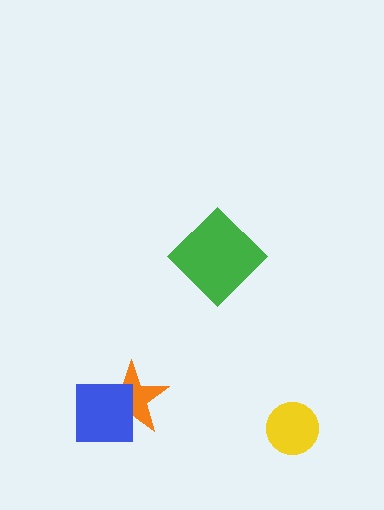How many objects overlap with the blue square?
1 object overlaps with the blue square.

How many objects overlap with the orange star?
1 object overlaps with the orange star.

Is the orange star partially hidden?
Yes, it is partially covered by another shape.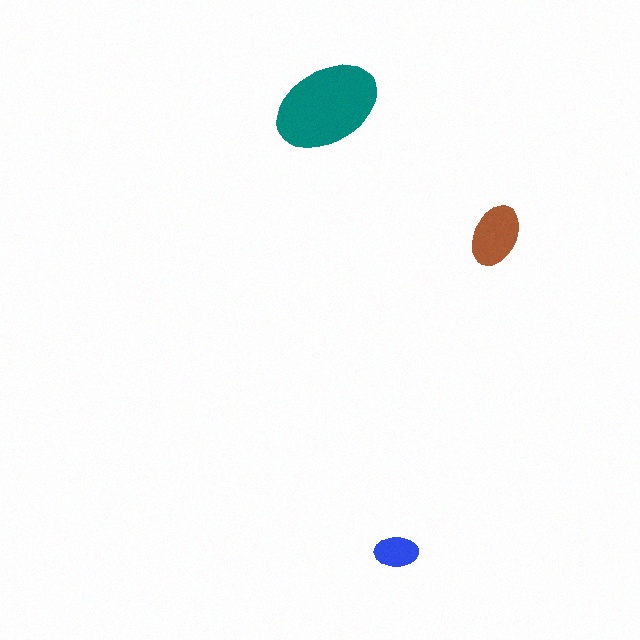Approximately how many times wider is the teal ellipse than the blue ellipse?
About 2.5 times wider.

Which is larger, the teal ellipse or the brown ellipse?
The teal one.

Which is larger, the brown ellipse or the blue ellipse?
The brown one.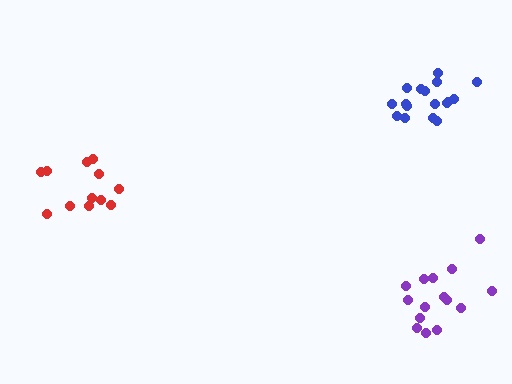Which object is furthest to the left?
The red cluster is leftmost.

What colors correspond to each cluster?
The clusters are colored: purple, blue, red.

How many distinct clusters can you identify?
There are 3 distinct clusters.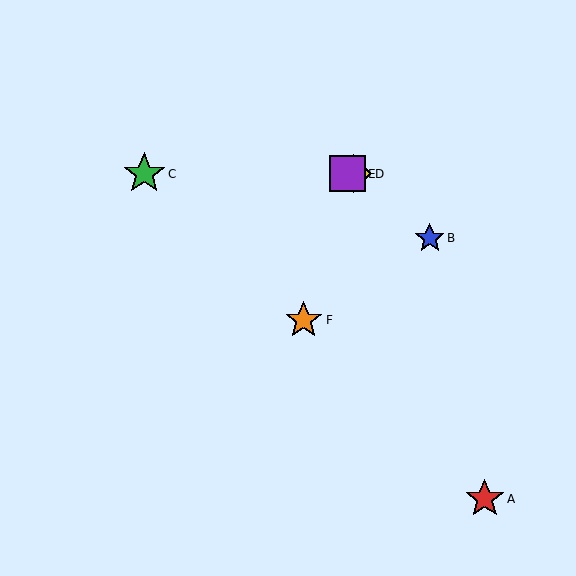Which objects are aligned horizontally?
Objects C, D, E are aligned horizontally.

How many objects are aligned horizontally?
3 objects (C, D, E) are aligned horizontally.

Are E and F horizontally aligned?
No, E is at y≈174 and F is at y≈320.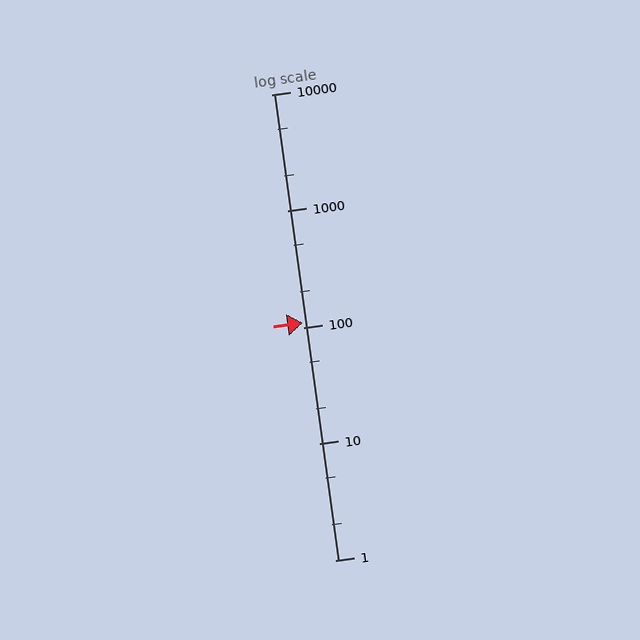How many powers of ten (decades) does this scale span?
The scale spans 4 decades, from 1 to 10000.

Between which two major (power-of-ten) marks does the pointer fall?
The pointer is between 100 and 1000.